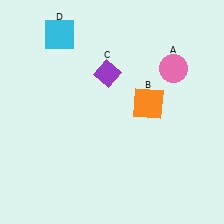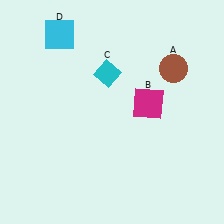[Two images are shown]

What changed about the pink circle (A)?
In Image 1, A is pink. In Image 2, it changed to brown.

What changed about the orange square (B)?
In Image 1, B is orange. In Image 2, it changed to magenta.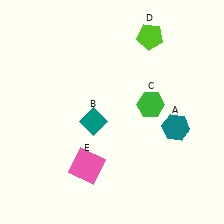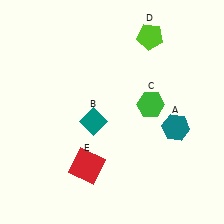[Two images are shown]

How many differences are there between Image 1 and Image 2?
There is 1 difference between the two images.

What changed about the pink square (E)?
In Image 1, E is pink. In Image 2, it changed to red.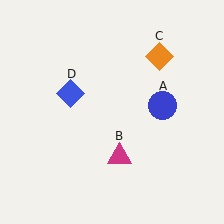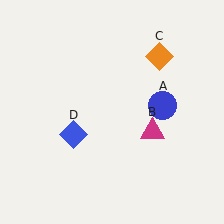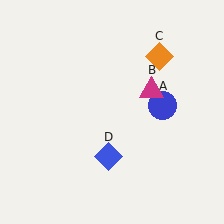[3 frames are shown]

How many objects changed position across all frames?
2 objects changed position: magenta triangle (object B), blue diamond (object D).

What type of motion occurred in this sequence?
The magenta triangle (object B), blue diamond (object D) rotated counterclockwise around the center of the scene.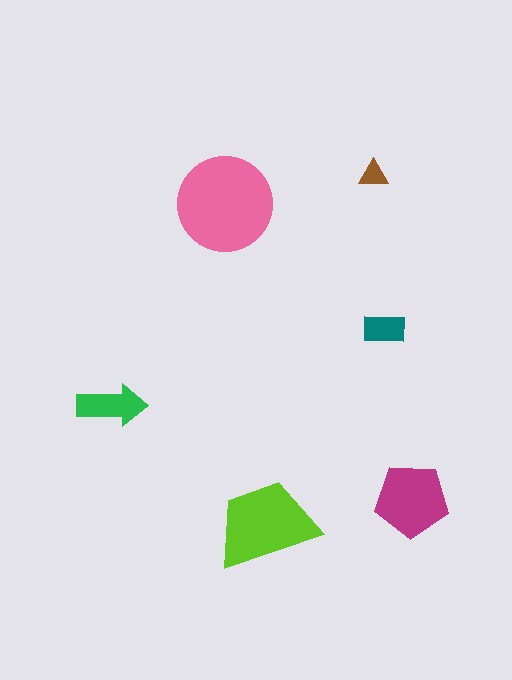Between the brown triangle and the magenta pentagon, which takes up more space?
The magenta pentagon.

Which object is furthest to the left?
The green arrow is leftmost.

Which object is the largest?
The pink circle.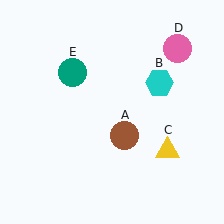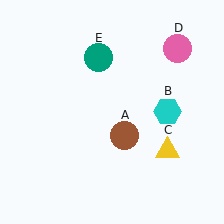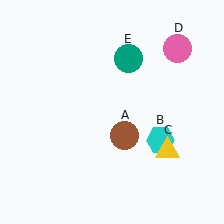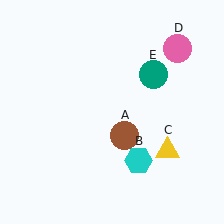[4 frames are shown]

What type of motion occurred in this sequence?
The cyan hexagon (object B), teal circle (object E) rotated clockwise around the center of the scene.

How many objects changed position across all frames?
2 objects changed position: cyan hexagon (object B), teal circle (object E).